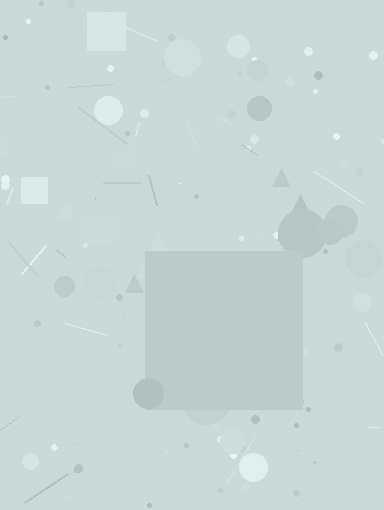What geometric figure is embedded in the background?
A square is embedded in the background.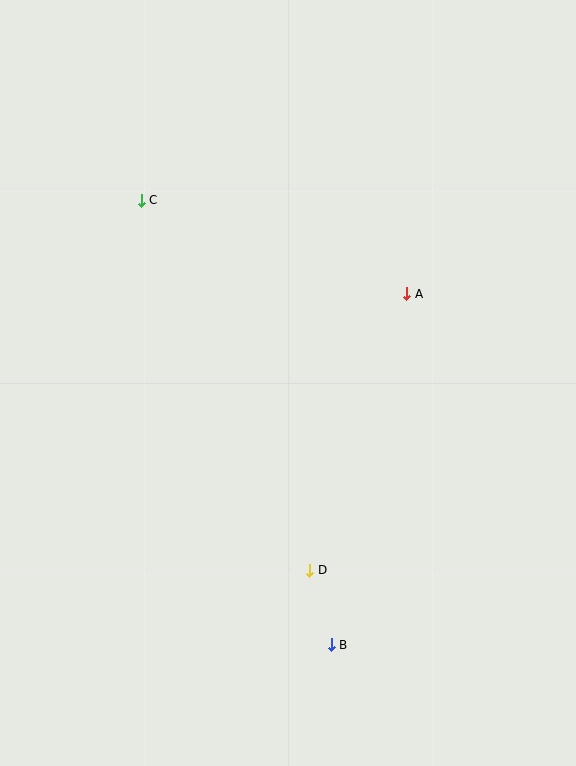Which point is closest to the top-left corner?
Point C is closest to the top-left corner.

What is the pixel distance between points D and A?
The distance between D and A is 293 pixels.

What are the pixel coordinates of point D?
Point D is at (310, 570).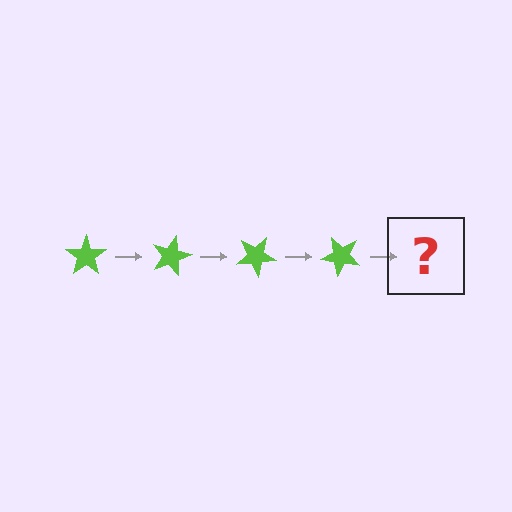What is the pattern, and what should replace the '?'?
The pattern is that the star rotates 15 degrees each step. The '?' should be a lime star rotated 60 degrees.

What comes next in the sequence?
The next element should be a lime star rotated 60 degrees.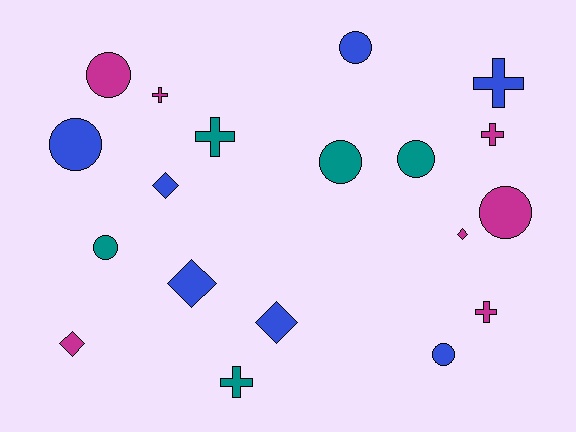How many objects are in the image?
There are 19 objects.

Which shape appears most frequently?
Circle, with 8 objects.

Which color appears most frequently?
Magenta, with 7 objects.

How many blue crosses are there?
There is 1 blue cross.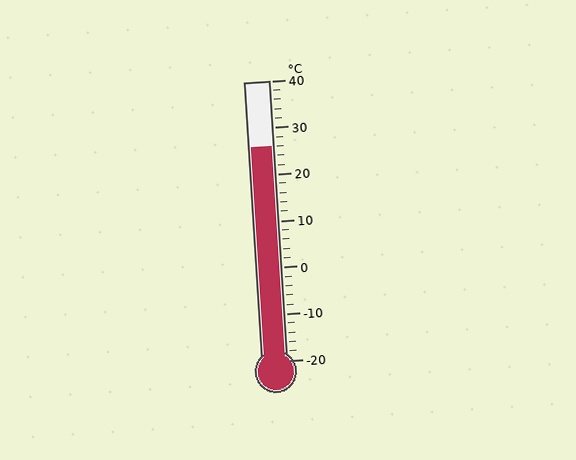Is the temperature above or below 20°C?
The temperature is above 20°C.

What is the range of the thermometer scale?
The thermometer scale ranges from -20°C to 40°C.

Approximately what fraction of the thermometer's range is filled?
The thermometer is filled to approximately 75% of its range.